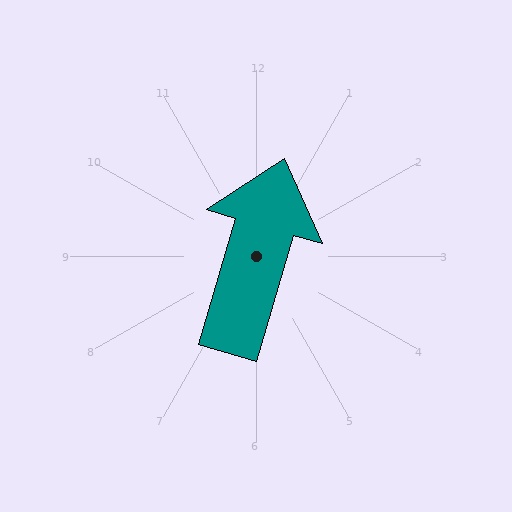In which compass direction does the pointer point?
North.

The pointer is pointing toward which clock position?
Roughly 1 o'clock.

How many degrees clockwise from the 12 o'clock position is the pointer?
Approximately 16 degrees.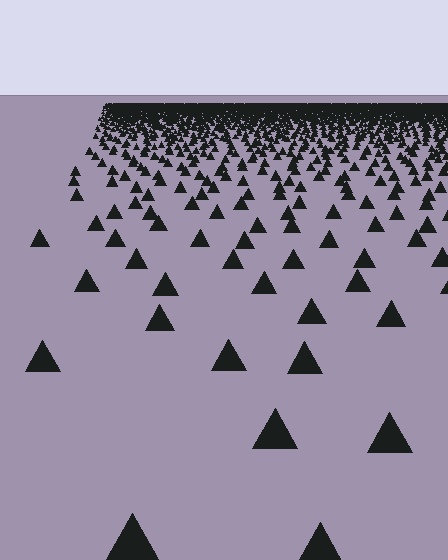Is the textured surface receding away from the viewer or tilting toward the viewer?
The surface is receding away from the viewer. Texture elements get smaller and denser toward the top.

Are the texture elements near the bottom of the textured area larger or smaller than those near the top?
Larger. Near the bottom, elements are closer to the viewer and appear at a bigger on-screen size.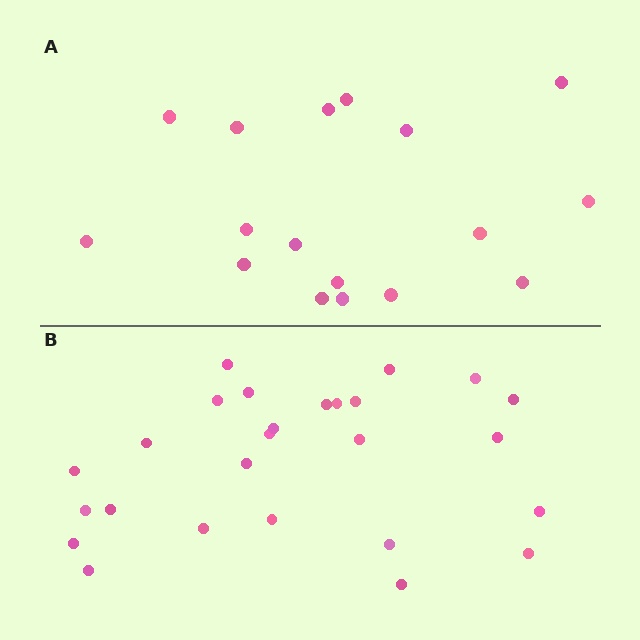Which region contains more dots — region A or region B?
Region B (the bottom region) has more dots.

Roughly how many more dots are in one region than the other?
Region B has roughly 8 or so more dots than region A.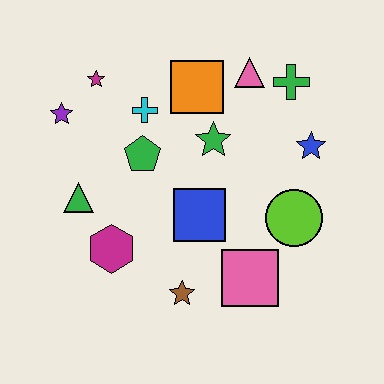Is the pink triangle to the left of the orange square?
No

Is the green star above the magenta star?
No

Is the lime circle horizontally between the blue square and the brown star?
No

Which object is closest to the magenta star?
The purple star is closest to the magenta star.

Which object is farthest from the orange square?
The brown star is farthest from the orange square.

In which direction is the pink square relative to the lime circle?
The pink square is below the lime circle.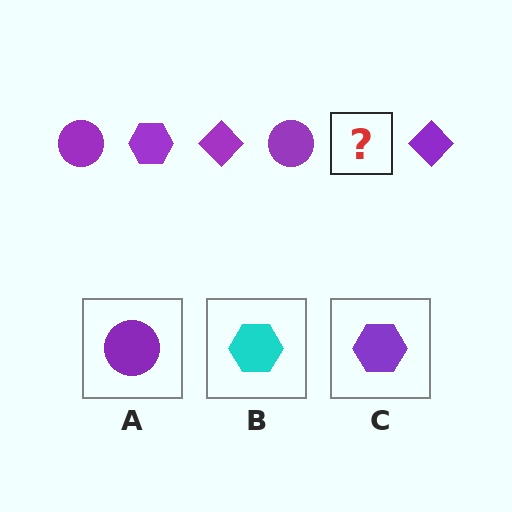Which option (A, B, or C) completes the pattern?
C.